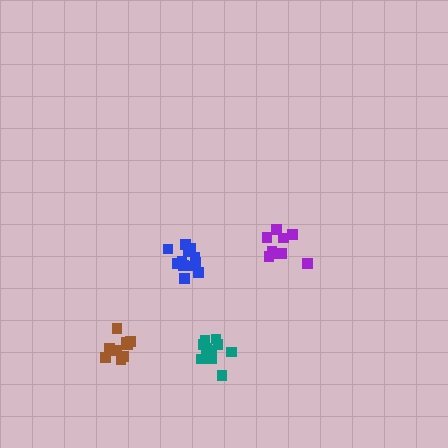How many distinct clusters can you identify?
There are 4 distinct clusters.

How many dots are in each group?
Group 1: 12 dots, Group 2: 10 dots, Group 3: 12 dots, Group 4: 9 dots (43 total).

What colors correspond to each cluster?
The clusters are colored: blue, purple, teal, brown.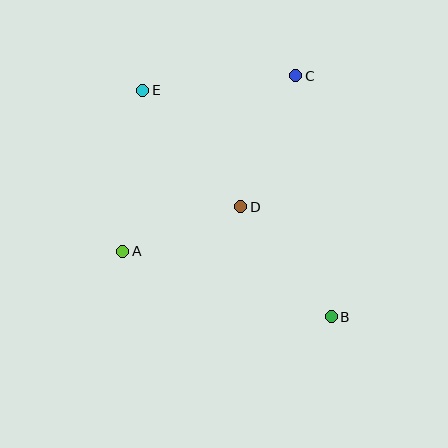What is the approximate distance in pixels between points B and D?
The distance between B and D is approximately 143 pixels.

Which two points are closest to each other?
Points A and D are closest to each other.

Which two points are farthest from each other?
Points B and E are farthest from each other.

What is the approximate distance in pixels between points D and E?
The distance between D and E is approximately 152 pixels.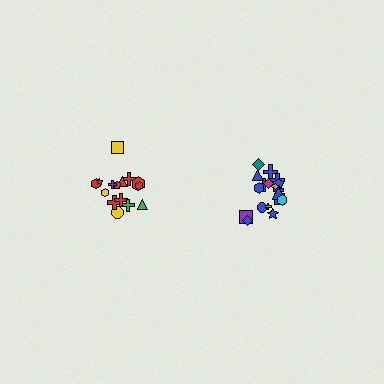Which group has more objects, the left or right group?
The right group.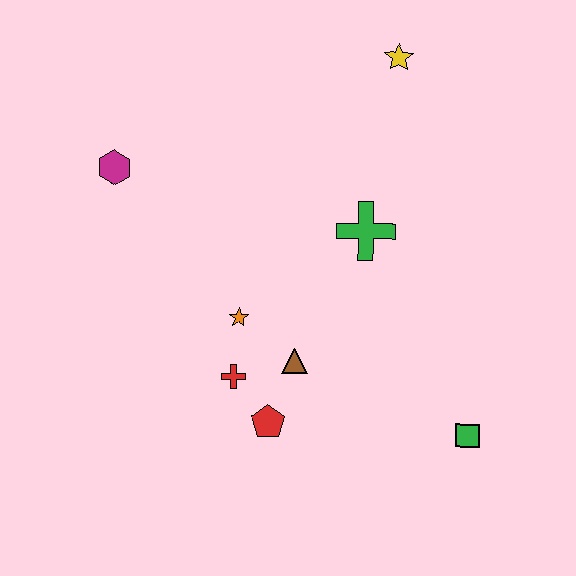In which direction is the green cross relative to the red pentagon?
The green cross is above the red pentagon.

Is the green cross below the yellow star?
Yes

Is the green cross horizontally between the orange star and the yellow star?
Yes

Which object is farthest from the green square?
The magenta hexagon is farthest from the green square.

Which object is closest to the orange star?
The red cross is closest to the orange star.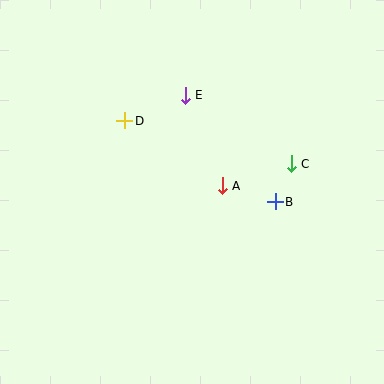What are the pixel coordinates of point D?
Point D is at (125, 121).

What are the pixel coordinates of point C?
Point C is at (291, 164).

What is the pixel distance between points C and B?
The distance between C and B is 41 pixels.